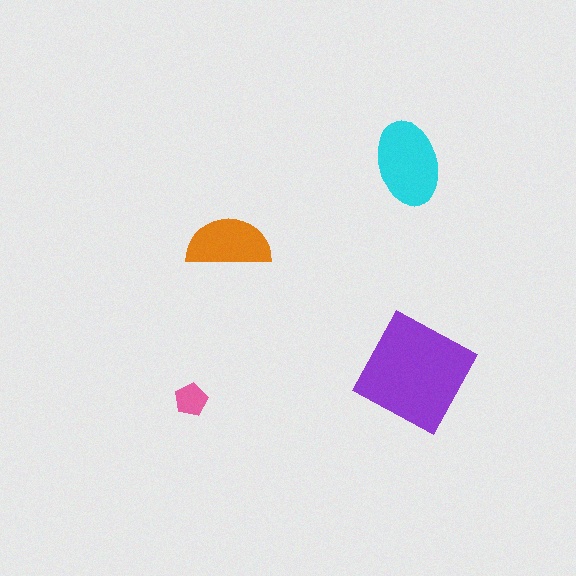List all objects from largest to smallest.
The purple diamond, the cyan ellipse, the orange semicircle, the pink pentagon.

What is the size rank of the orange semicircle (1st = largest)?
3rd.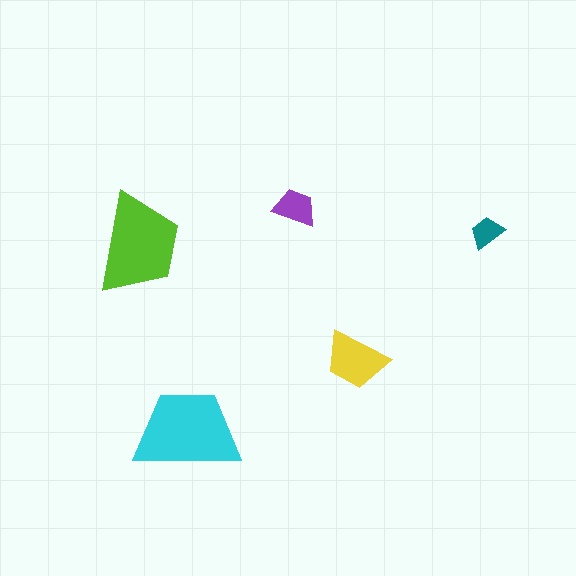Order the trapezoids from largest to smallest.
the cyan one, the lime one, the yellow one, the purple one, the teal one.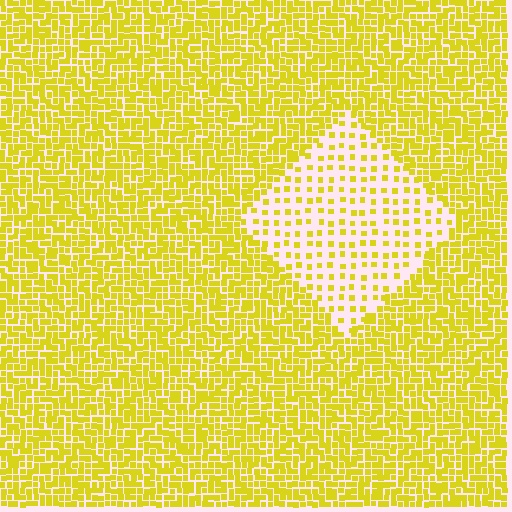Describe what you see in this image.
The image contains small yellow elements arranged at two different densities. A diamond-shaped region is visible where the elements are less densely packed than the surrounding area.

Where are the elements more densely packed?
The elements are more densely packed outside the diamond boundary.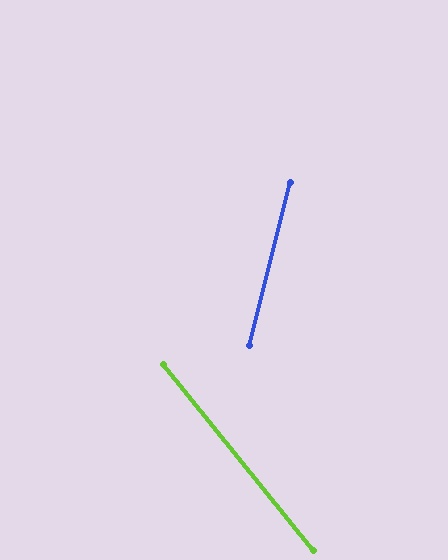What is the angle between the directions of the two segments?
Approximately 53 degrees.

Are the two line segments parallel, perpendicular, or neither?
Neither parallel nor perpendicular — they differ by about 53°.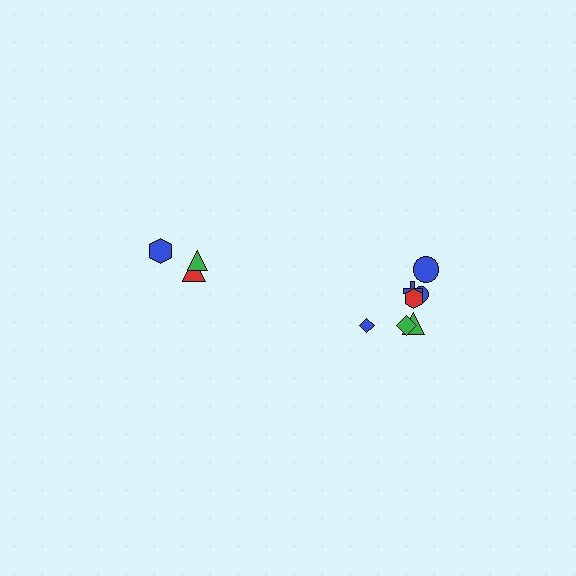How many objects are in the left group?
There are 3 objects.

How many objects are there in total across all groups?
There are 10 objects.